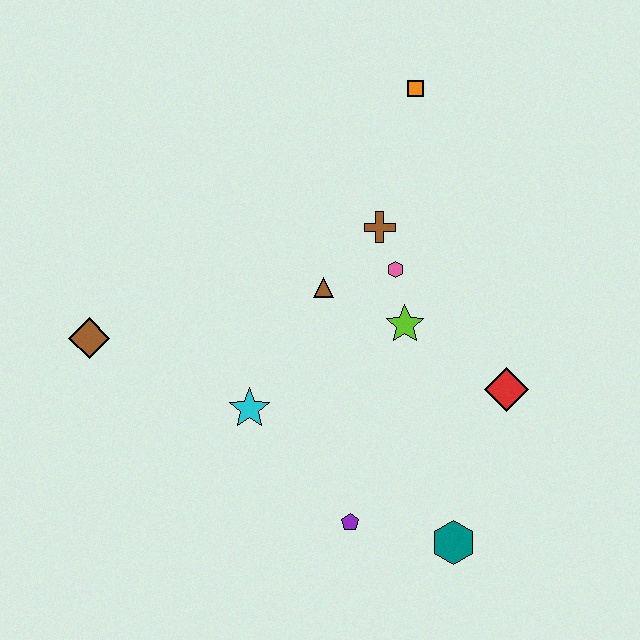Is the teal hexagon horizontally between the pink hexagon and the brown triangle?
No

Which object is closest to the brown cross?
The pink hexagon is closest to the brown cross.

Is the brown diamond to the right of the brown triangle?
No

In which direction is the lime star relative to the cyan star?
The lime star is to the right of the cyan star.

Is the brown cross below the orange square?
Yes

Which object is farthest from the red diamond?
The brown diamond is farthest from the red diamond.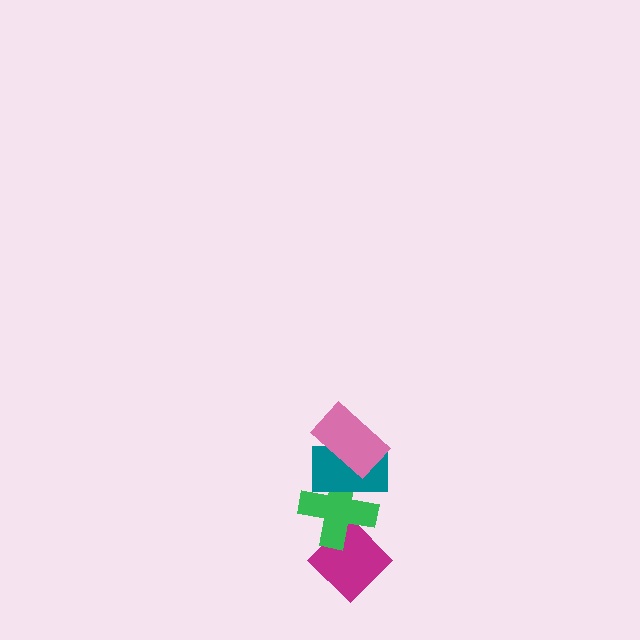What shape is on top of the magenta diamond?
The green cross is on top of the magenta diamond.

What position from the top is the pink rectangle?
The pink rectangle is 1st from the top.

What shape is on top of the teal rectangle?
The pink rectangle is on top of the teal rectangle.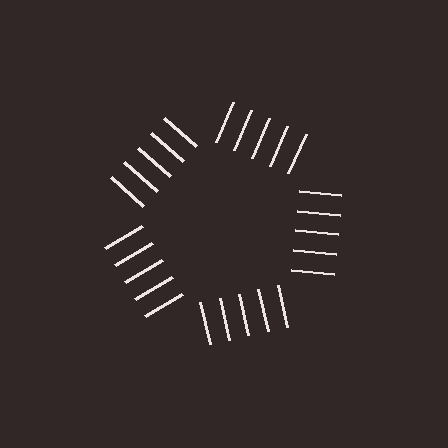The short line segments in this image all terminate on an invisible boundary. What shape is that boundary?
An illusory pentagon — the line segments terminate on its edges but no continuous stroke is drawn.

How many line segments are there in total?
25 — 5 along each of the 5 edges.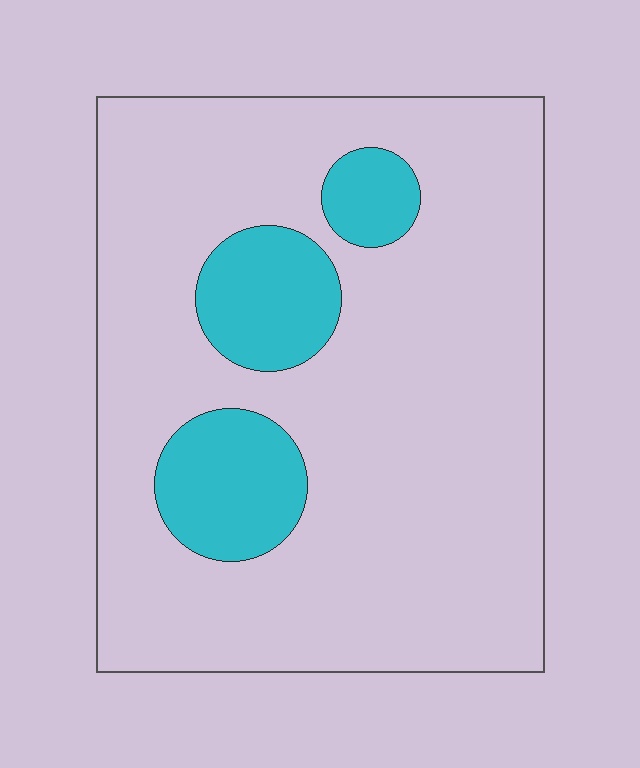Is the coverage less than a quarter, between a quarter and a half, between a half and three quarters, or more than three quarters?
Less than a quarter.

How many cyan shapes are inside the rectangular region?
3.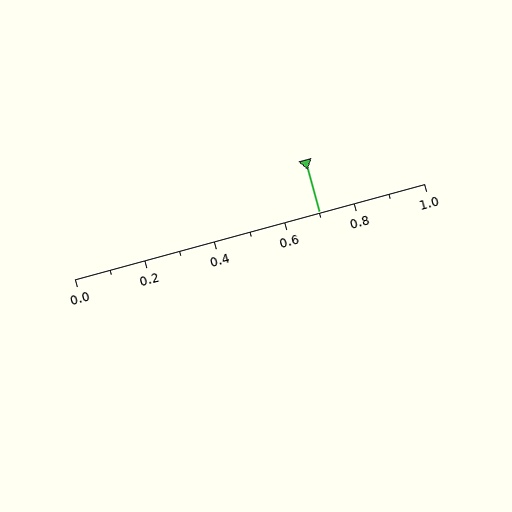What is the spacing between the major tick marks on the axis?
The major ticks are spaced 0.2 apart.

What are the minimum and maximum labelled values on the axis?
The axis runs from 0.0 to 1.0.